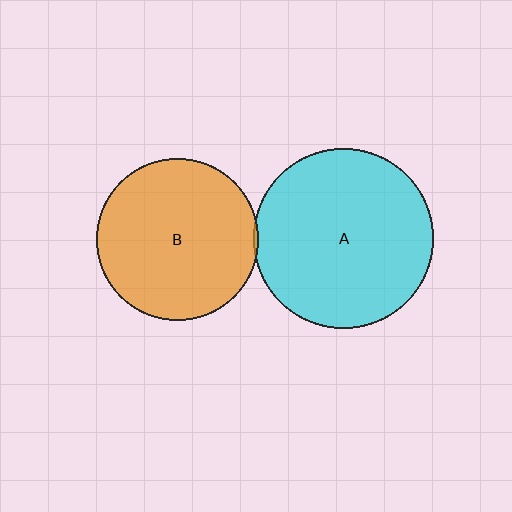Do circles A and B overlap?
Yes.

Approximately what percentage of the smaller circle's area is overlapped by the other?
Approximately 5%.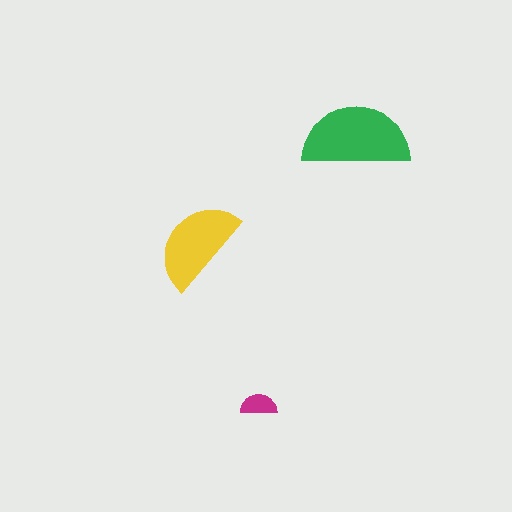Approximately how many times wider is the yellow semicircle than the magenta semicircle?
About 2.5 times wider.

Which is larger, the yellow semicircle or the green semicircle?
The green one.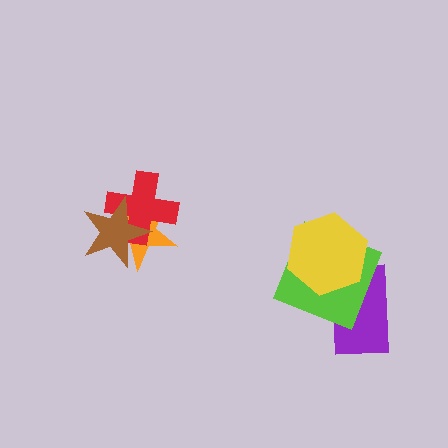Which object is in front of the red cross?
The brown star is in front of the red cross.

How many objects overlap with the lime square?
2 objects overlap with the lime square.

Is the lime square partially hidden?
Yes, it is partially covered by another shape.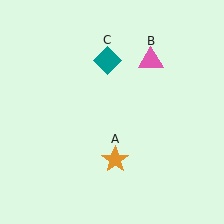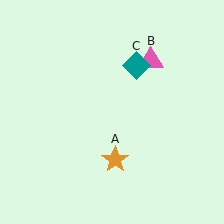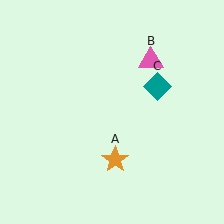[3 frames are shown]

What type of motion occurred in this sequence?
The teal diamond (object C) rotated clockwise around the center of the scene.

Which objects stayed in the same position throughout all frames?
Orange star (object A) and pink triangle (object B) remained stationary.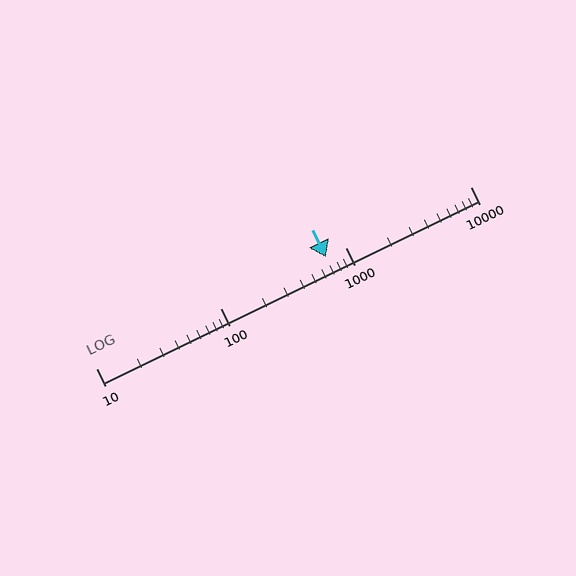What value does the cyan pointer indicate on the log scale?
The pointer indicates approximately 700.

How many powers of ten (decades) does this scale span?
The scale spans 3 decades, from 10 to 10000.